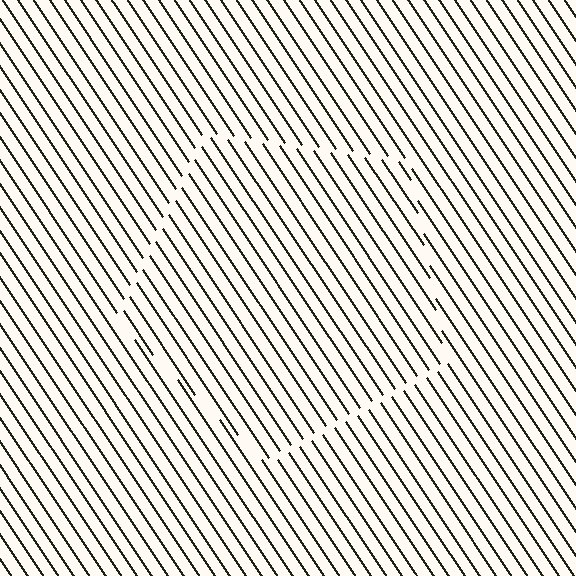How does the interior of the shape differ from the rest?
The interior of the shape contains the same grating, shifted by half a period — the contour is defined by the phase discontinuity where line-ends from the inner and outer gratings abut.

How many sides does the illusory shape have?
5 sides — the line-ends trace a pentagon.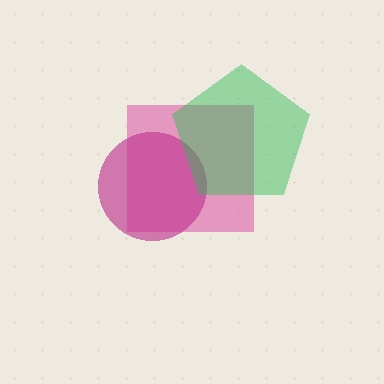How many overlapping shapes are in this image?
There are 3 overlapping shapes in the image.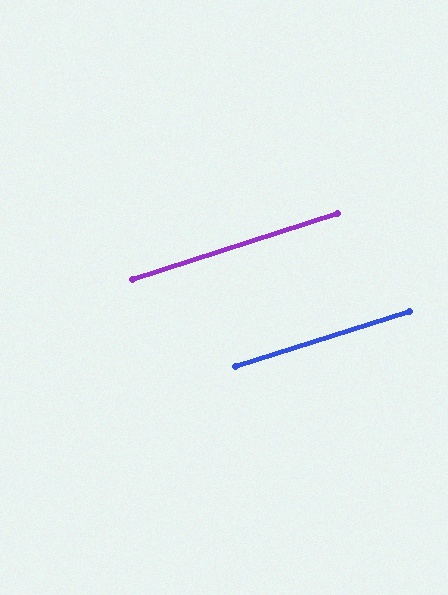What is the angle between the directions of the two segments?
Approximately 1 degree.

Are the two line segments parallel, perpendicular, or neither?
Parallel — their directions differ by only 0.6°.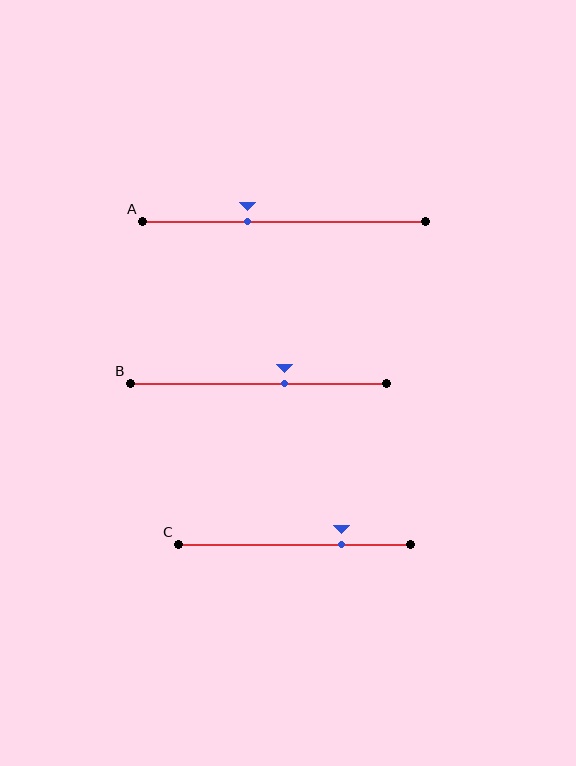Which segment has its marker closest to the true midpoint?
Segment B has its marker closest to the true midpoint.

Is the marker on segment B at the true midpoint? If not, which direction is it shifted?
No, the marker on segment B is shifted to the right by about 10% of the segment length.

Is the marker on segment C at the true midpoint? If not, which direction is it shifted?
No, the marker on segment C is shifted to the right by about 20% of the segment length.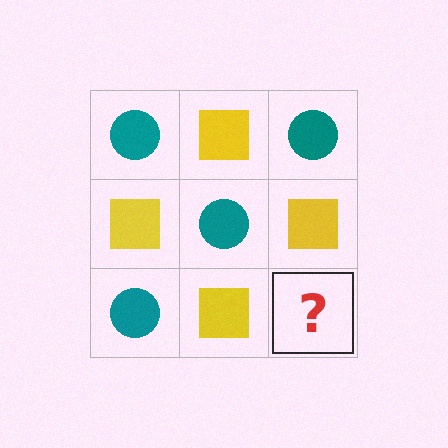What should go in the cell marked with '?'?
The missing cell should contain a teal circle.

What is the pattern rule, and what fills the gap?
The rule is that it alternates teal circle and yellow square in a checkerboard pattern. The gap should be filled with a teal circle.